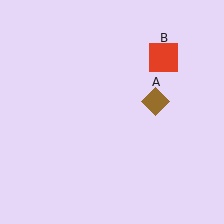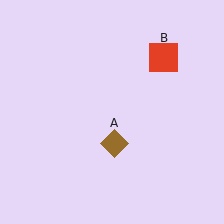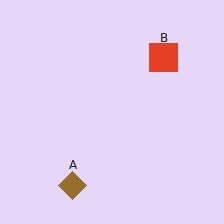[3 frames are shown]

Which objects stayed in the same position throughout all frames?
Red square (object B) remained stationary.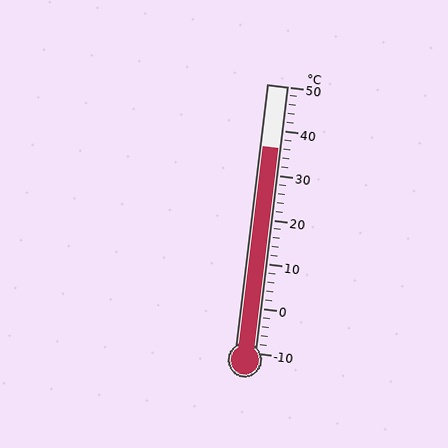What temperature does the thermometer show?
The thermometer shows approximately 36°C.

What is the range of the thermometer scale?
The thermometer scale ranges from -10°C to 50°C.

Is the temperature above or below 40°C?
The temperature is below 40°C.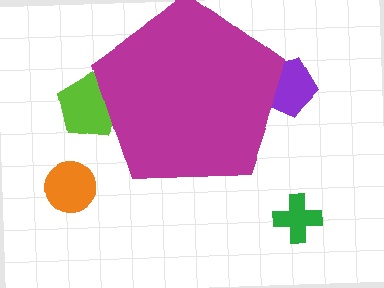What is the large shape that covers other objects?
A magenta pentagon.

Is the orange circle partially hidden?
No, the orange circle is fully visible.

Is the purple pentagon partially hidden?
Yes, the purple pentagon is partially hidden behind the magenta pentagon.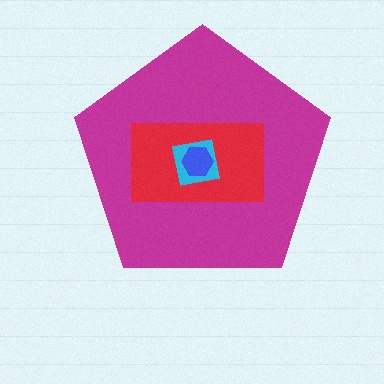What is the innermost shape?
The blue hexagon.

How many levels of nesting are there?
4.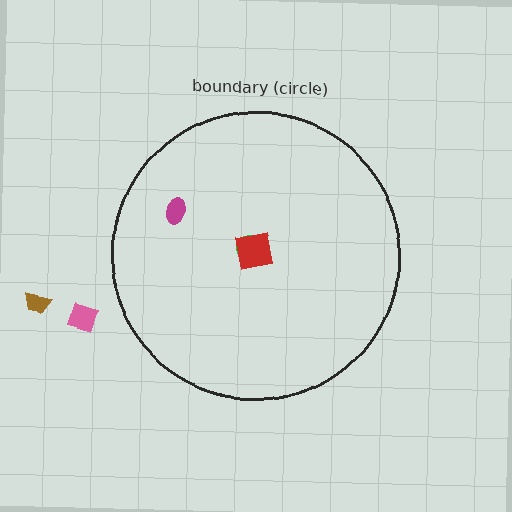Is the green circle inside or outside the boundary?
Inside.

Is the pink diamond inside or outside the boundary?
Outside.